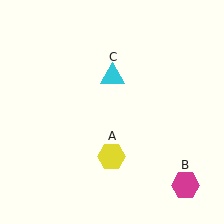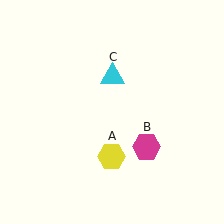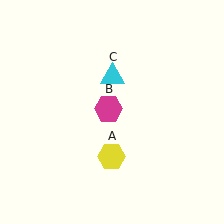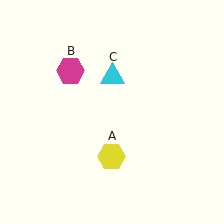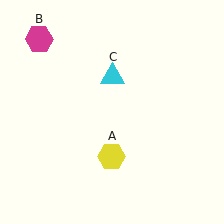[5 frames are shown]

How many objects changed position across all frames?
1 object changed position: magenta hexagon (object B).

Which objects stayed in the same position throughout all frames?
Yellow hexagon (object A) and cyan triangle (object C) remained stationary.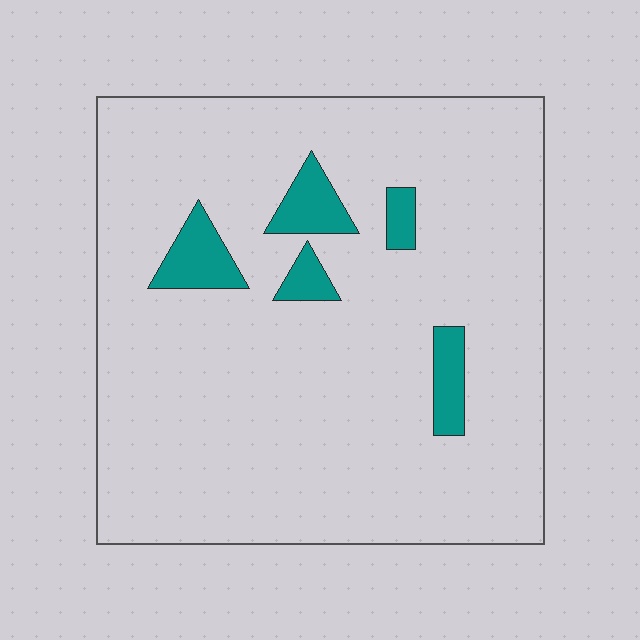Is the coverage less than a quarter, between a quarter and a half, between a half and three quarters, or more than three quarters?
Less than a quarter.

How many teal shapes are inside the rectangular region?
5.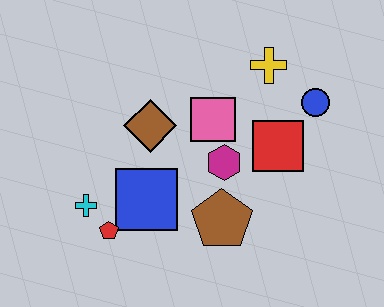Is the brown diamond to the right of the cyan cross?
Yes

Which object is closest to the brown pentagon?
The magenta hexagon is closest to the brown pentagon.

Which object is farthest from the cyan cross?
The blue circle is farthest from the cyan cross.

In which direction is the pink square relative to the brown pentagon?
The pink square is above the brown pentagon.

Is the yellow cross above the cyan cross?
Yes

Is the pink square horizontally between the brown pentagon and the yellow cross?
No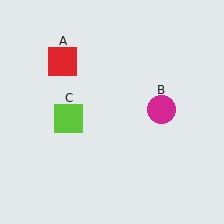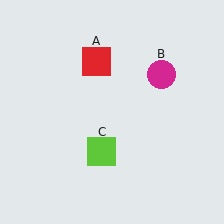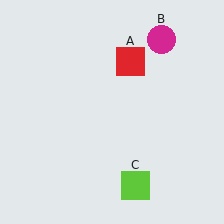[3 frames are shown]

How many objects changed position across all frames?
3 objects changed position: red square (object A), magenta circle (object B), lime square (object C).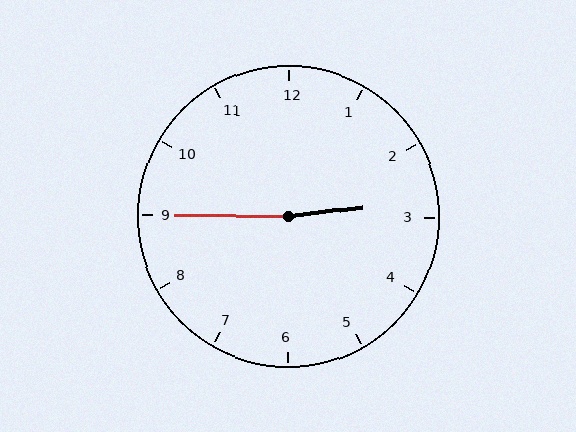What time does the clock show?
2:45.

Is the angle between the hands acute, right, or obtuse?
It is obtuse.